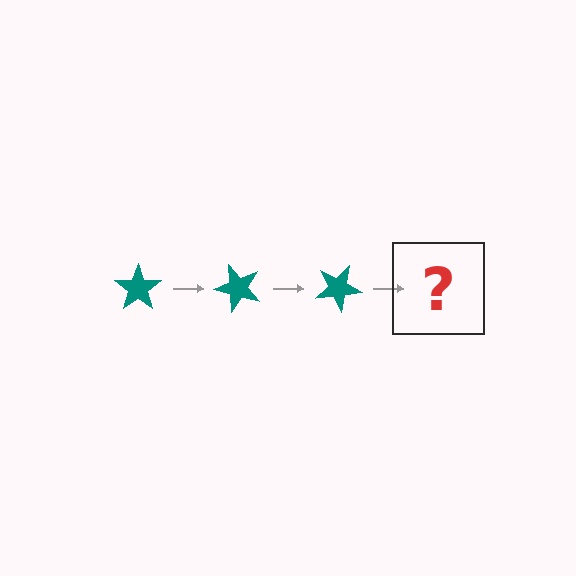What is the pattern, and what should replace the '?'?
The pattern is that the star rotates 50 degrees each step. The '?' should be a teal star rotated 150 degrees.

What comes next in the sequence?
The next element should be a teal star rotated 150 degrees.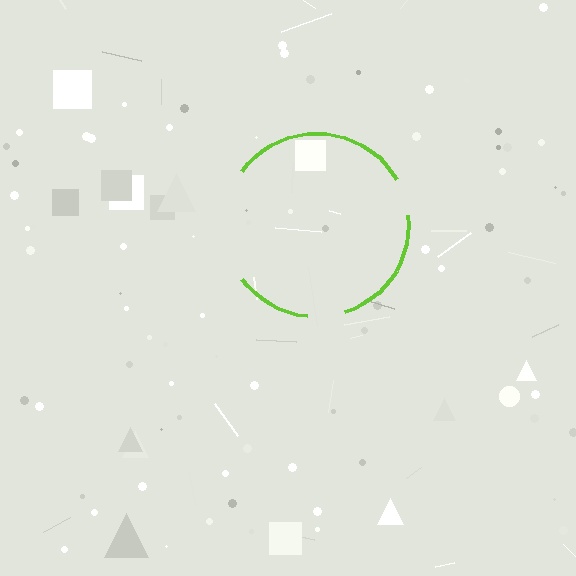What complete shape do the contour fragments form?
The contour fragments form a circle.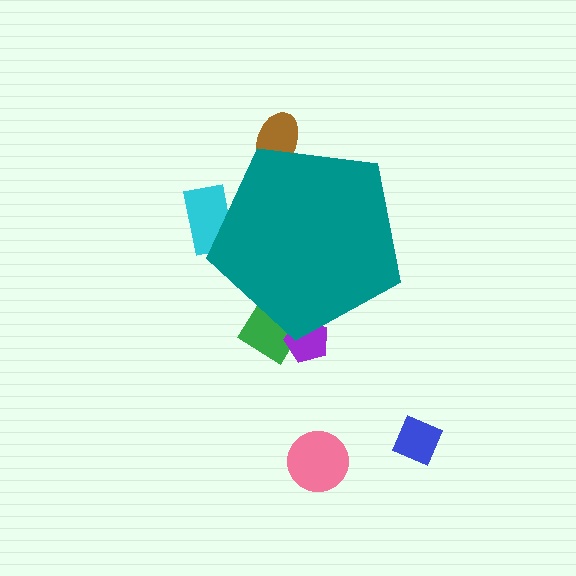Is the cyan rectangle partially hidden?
Yes, the cyan rectangle is partially hidden behind the teal pentagon.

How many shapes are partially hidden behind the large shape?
4 shapes are partially hidden.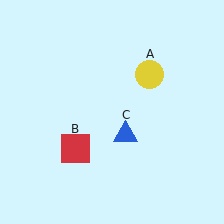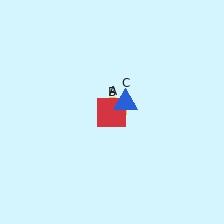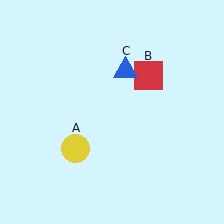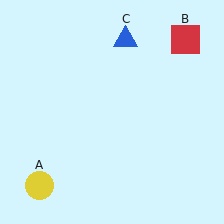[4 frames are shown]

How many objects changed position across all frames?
3 objects changed position: yellow circle (object A), red square (object B), blue triangle (object C).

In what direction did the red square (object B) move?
The red square (object B) moved up and to the right.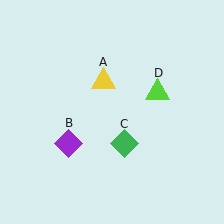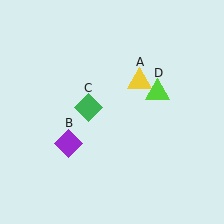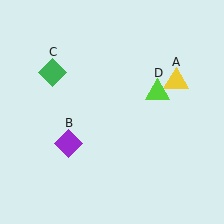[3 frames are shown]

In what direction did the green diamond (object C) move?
The green diamond (object C) moved up and to the left.